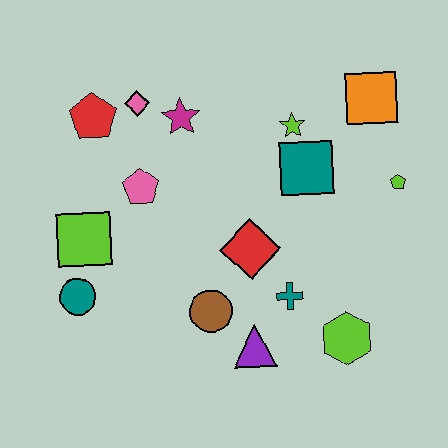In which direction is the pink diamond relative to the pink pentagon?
The pink diamond is above the pink pentagon.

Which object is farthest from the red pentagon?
The lime hexagon is farthest from the red pentagon.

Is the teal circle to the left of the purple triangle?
Yes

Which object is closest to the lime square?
The teal circle is closest to the lime square.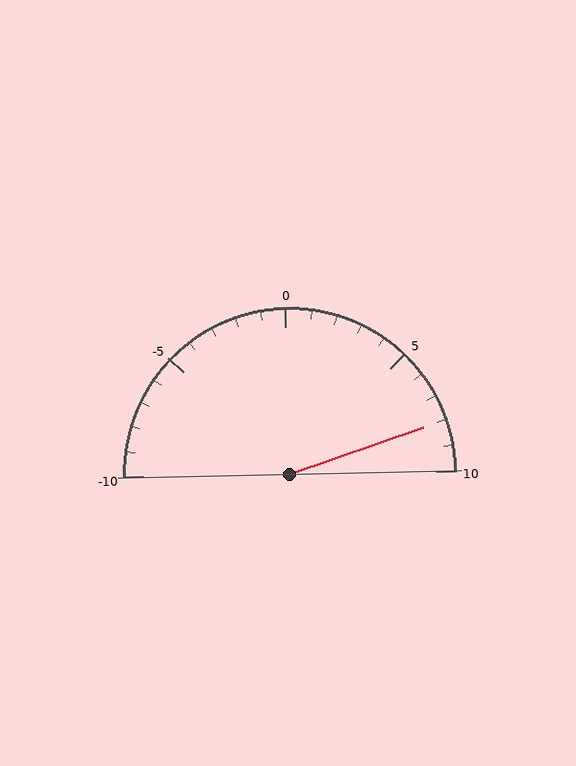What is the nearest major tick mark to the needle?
The nearest major tick mark is 10.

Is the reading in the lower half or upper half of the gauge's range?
The reading is in the upper half of the range (-10 to 10).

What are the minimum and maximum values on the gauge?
The gauge ranges from -10 to 10.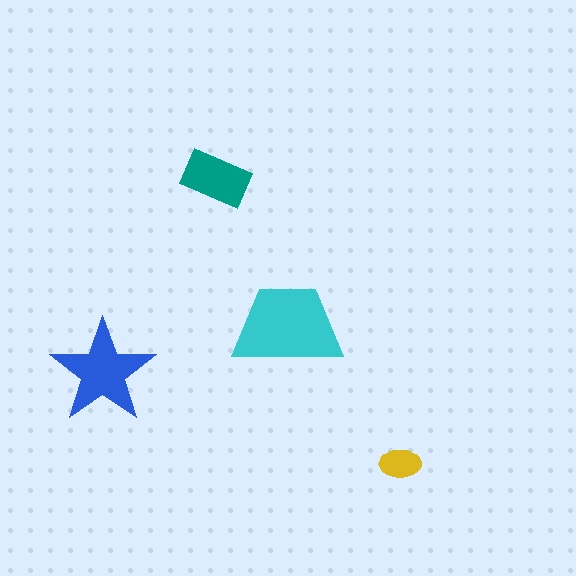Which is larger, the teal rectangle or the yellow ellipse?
The teal rectangle.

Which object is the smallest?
The yellow ellipse.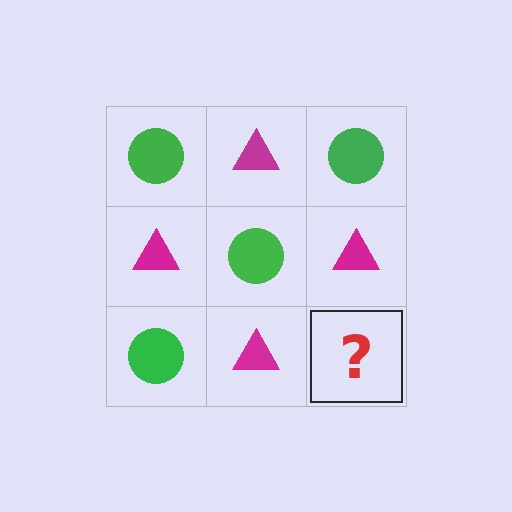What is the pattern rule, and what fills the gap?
The rule is that it alternates green circle and magenta triangle in a checkerboard pattern. The gap should be filled with a green circle.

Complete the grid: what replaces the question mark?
The question mark should be replaced with a green circle.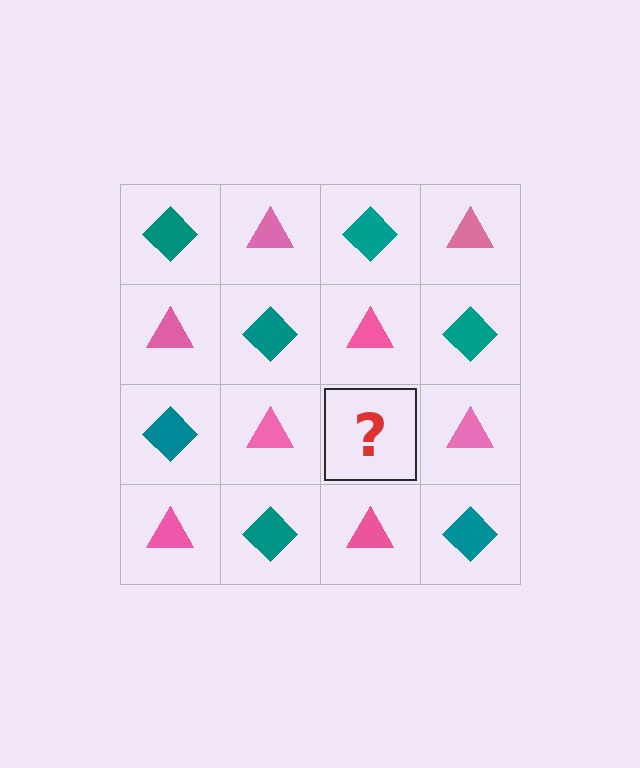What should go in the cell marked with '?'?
The missing cell should contain a teal diamond.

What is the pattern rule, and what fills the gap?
The rule is that it alternates teal diamond and pink triangle in a checkerboard pattern. The gap should be filled with a teal diamond.